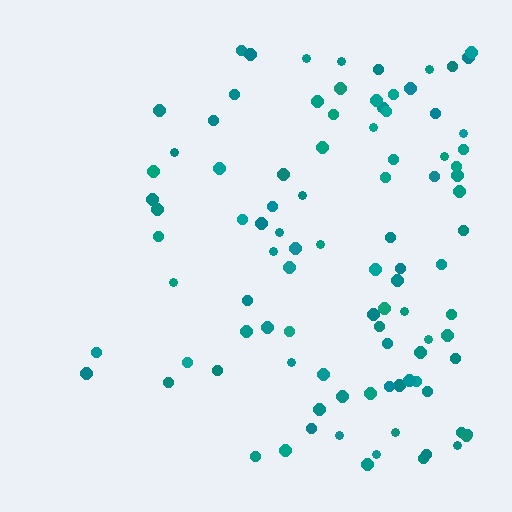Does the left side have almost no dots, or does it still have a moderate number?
Still a moderate number, just noticeably fewer than the right.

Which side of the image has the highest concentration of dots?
The right.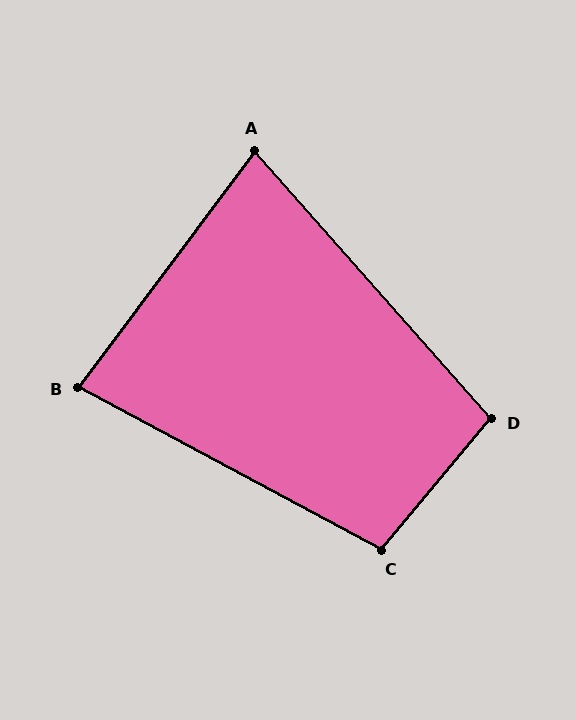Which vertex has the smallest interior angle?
A, at approximately 78 degrees.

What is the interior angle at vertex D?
Approximately 98 degrees (obtuse).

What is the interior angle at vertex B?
Approximately 82 degrees (acute).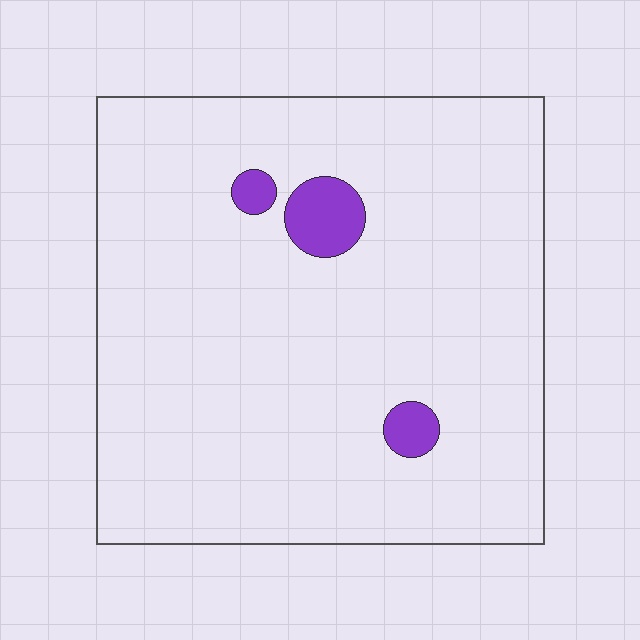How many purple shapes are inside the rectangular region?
3.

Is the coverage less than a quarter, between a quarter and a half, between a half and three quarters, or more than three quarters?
Less than a quarter.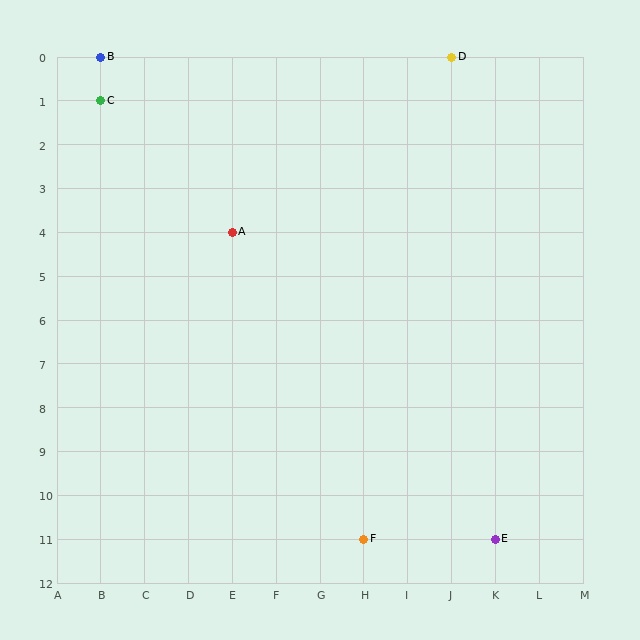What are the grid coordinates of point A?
Point A is at grid coordinates (E, 4).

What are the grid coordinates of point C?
Point C is at grid coordinates (B, 1).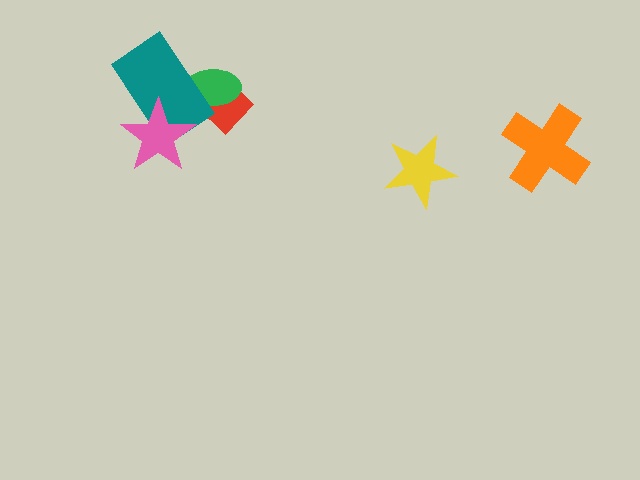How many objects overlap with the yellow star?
0 objects overlap with the yellow star.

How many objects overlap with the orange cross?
0 objects overlap with the orange cross.